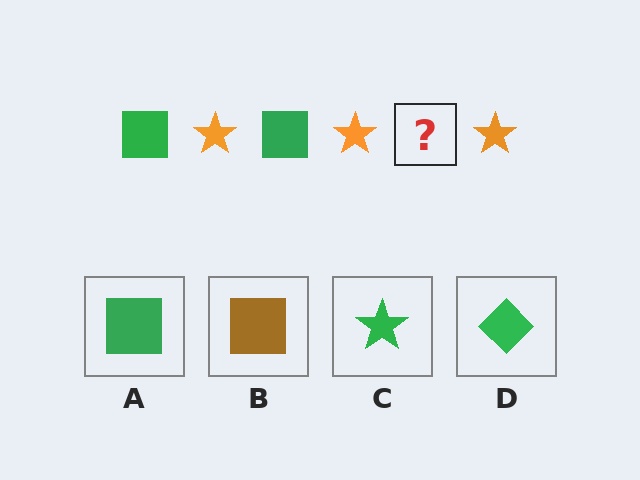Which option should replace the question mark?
Option A.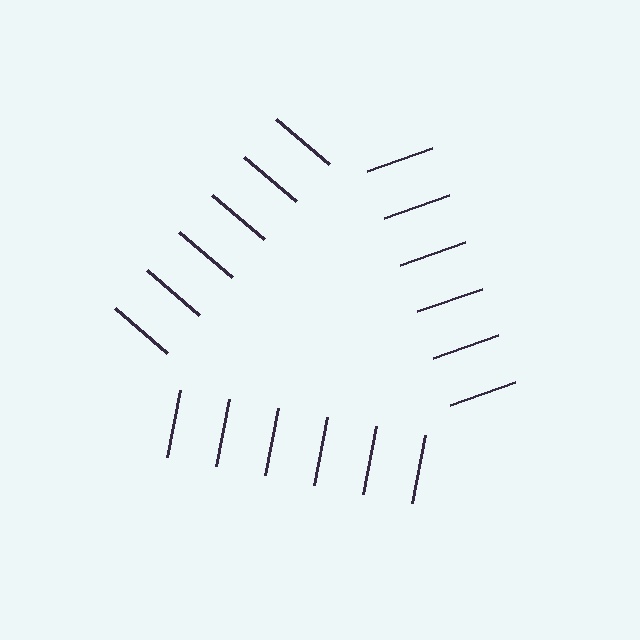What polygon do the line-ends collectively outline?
An illusory triangle — the line segments terminate on its edges but no continuous stroke is drawn.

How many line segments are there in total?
18 — 6 along each of the 3 edges.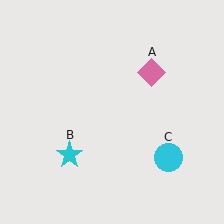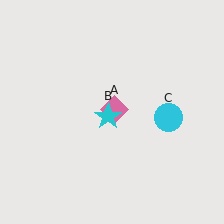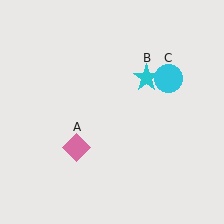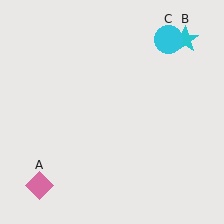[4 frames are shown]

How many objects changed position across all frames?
3 objects changed position: pink diamond (object A), cyan star (object B), cyan circle (object C).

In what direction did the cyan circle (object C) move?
The cyan circle (object C) moved up.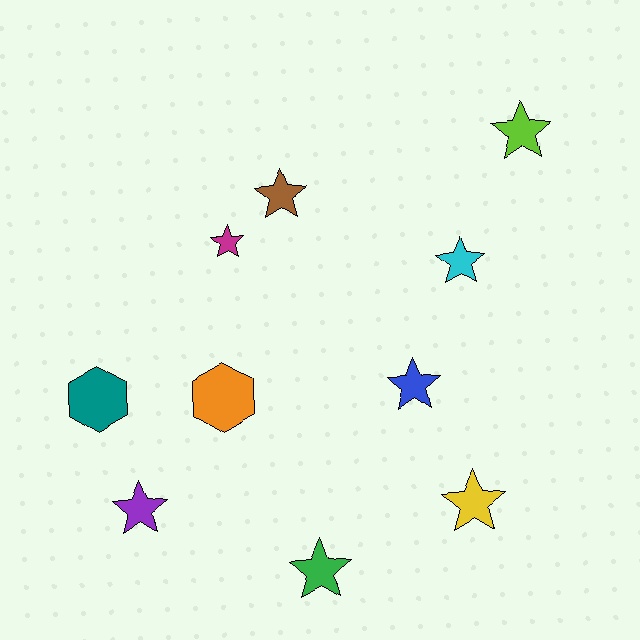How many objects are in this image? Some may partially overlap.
There are 10 objects.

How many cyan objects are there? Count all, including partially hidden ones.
There is 1 cyan object.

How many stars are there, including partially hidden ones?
There are 8 stars.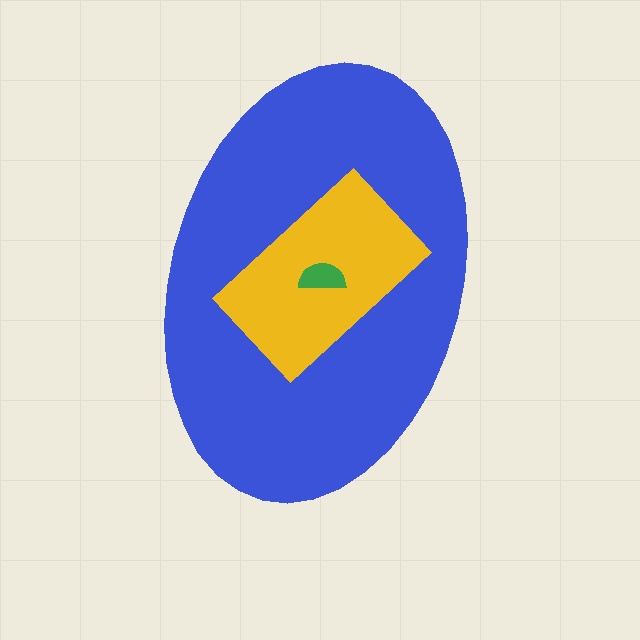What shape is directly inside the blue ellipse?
The yellow rectangle.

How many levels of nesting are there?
3.